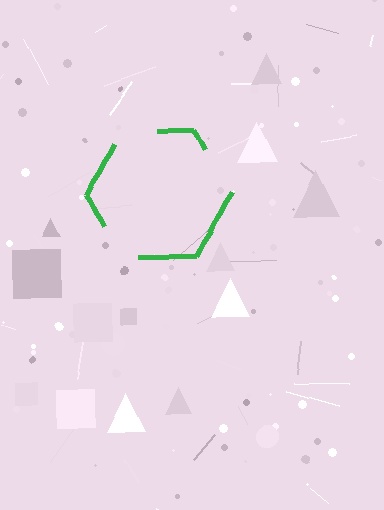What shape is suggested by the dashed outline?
The dashed outline suggests a hexagon.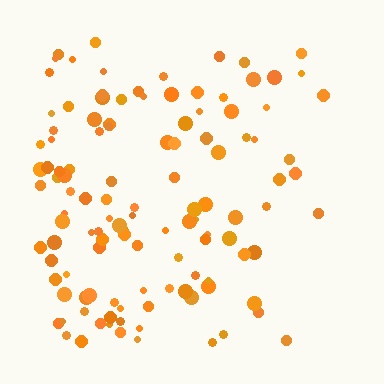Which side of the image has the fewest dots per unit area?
The right.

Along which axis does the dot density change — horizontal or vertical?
Horizontal.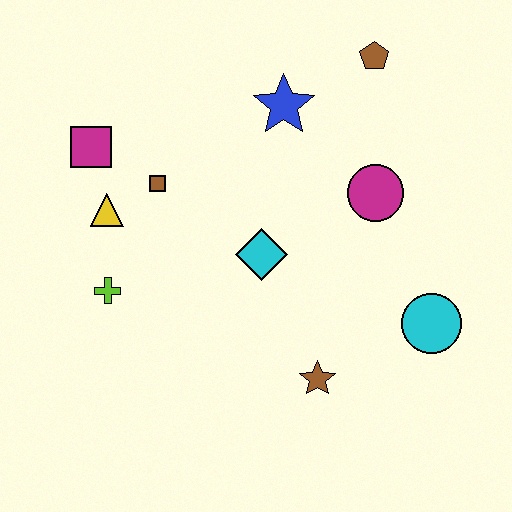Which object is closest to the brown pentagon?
The blue star is closest to the brown pentagon.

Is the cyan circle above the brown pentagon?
No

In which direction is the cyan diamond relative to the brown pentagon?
The cyan diamond is below the brown pentagon.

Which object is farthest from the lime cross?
The brown pentagon is farthest from the lime cross.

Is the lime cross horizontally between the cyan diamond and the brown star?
No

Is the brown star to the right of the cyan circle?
No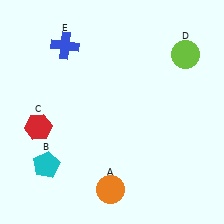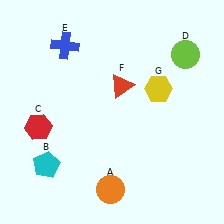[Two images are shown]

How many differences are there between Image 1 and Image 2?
There are 2 differences between the two images.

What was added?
A red triangle (F), a yellow hexagon (G) were added in Image 2.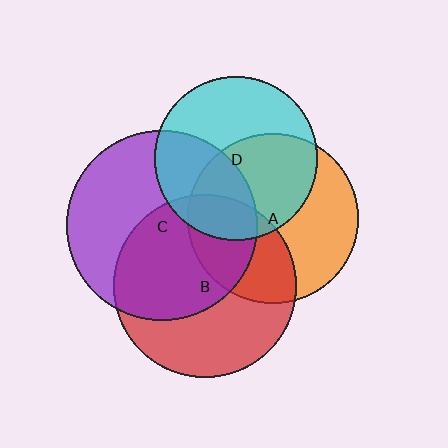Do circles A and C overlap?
Yes.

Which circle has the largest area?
Circle C (purple).